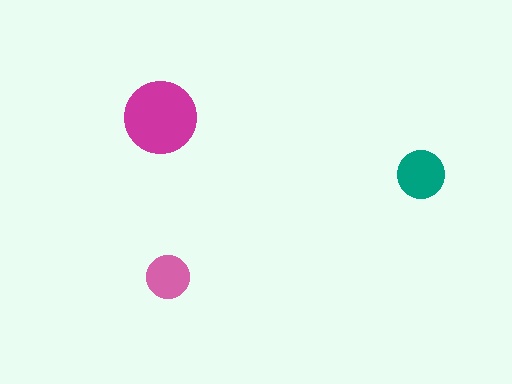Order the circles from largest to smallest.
the magenta one, the teal one, the pink one.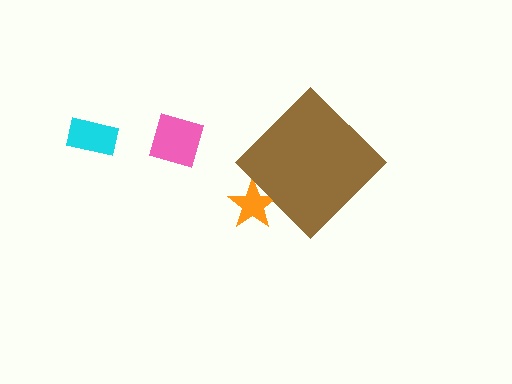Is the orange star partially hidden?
Yes, the orange star is partially hidden behind the brown diamond.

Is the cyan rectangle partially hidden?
No, the cyan rectangle is fully visible.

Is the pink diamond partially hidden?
No, the pink diamond is fully visible.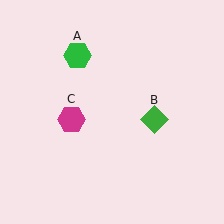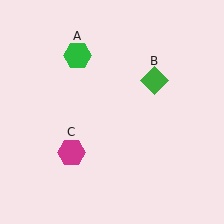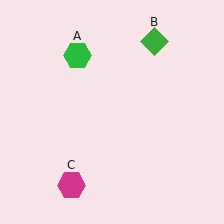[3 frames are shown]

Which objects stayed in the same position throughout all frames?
Green hexagon (object A) remained stationary.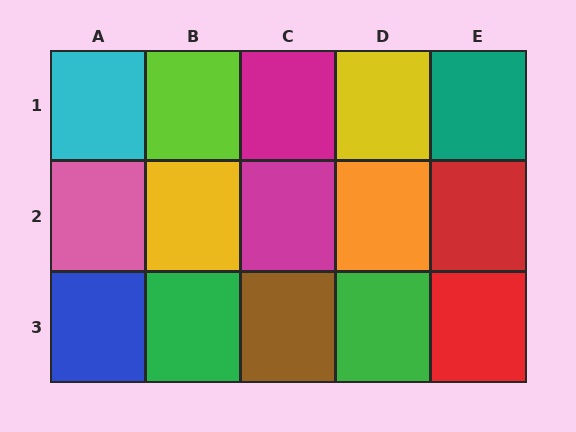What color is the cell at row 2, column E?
Red.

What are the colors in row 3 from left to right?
Blue, green, brown, green, red.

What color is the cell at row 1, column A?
Cyan.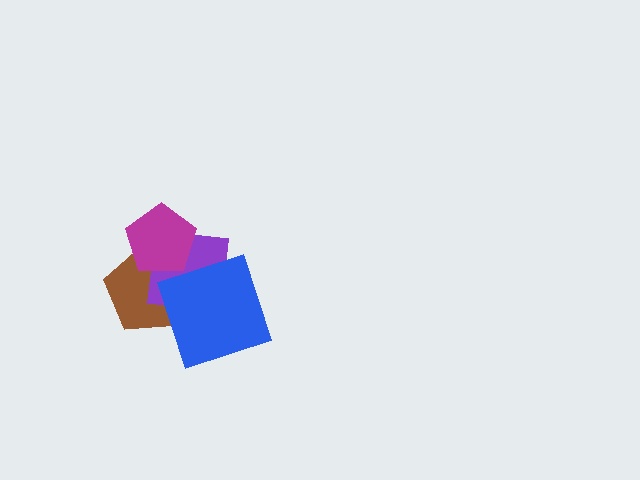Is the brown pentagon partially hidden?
Yes, it is partially covered by another shape.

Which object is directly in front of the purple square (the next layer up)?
The magenta pentagon is directly in front of the purple square.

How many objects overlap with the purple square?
3 objects overlap with the purple square.